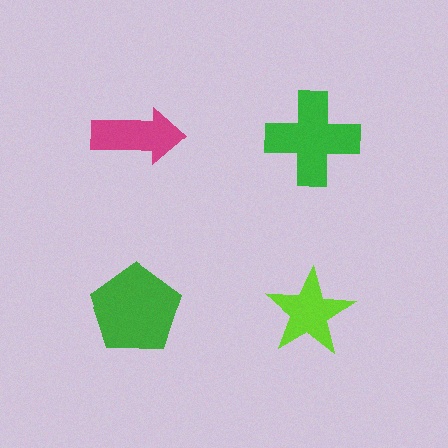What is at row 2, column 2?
A lime star.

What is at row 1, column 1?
A magenta arrow.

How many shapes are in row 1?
2 shapes.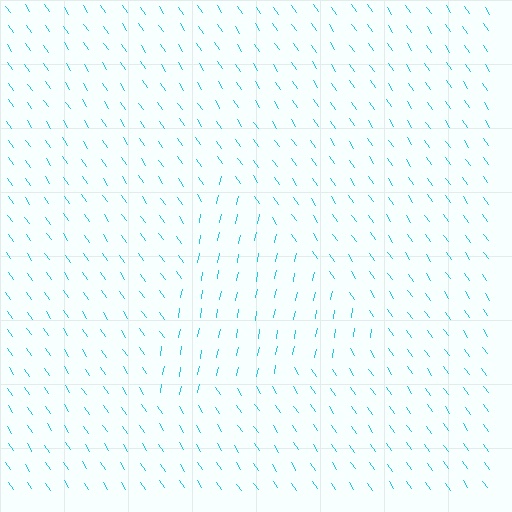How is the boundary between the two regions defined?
The boundary is defined purely by a change in line orientation (approximately 45 degrees difference). All lines are the same color and thickness.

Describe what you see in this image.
The image is filled with small cyan line segments. A triangle region in the image has lines oriented differently from the surrounding lines, creating a visible texture boundary.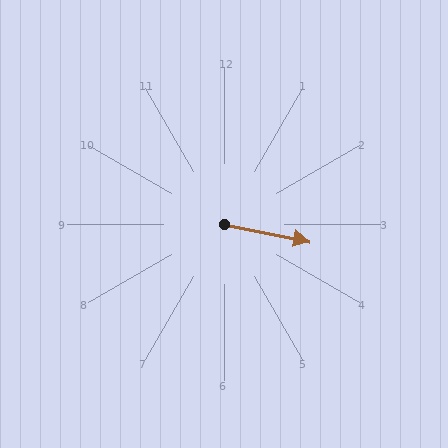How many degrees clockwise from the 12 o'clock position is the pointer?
Approximately 102 degrees.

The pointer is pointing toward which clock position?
Roughly 3 o'clock.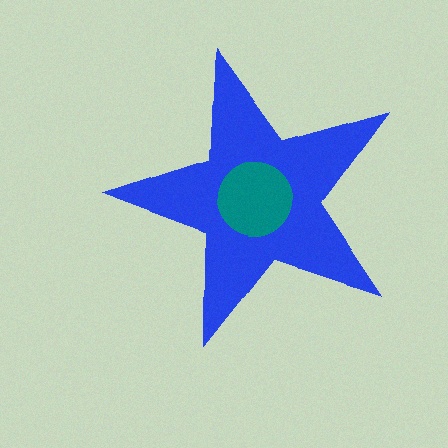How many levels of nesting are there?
2.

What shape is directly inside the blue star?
The teal circle.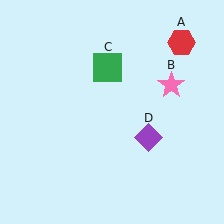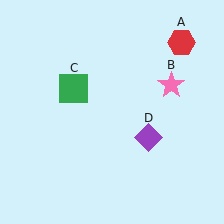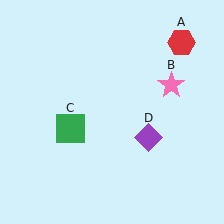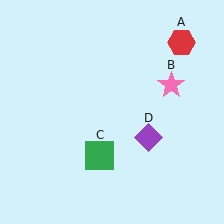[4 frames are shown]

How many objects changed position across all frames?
1 object changed position: green square (object C).